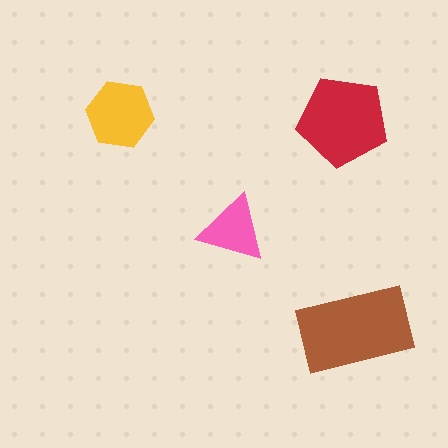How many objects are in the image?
There are 4 objects in the image.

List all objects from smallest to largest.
The pink triangle, the yellow hexagon, the red pentagon, the brown rectangle.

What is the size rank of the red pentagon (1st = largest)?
2nd.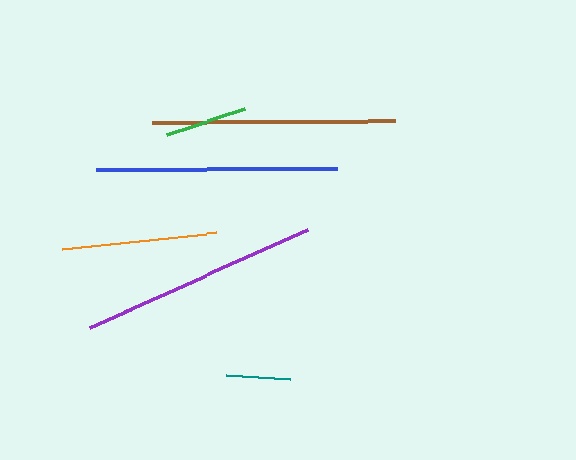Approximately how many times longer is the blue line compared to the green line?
The blue line is approximately 2.9 times the length of the green line.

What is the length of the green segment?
The green segment is approximately 82 pixels long.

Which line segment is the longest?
The brown line is the longest at approximately 243 pixels.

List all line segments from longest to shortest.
From longest to shortest: brown, blue, purple, orange, green, teal.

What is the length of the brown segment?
The brown segment is approximately 243 pixels long.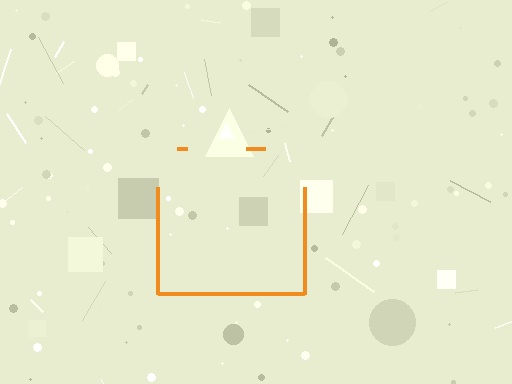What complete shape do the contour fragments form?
The contour fragments form a square.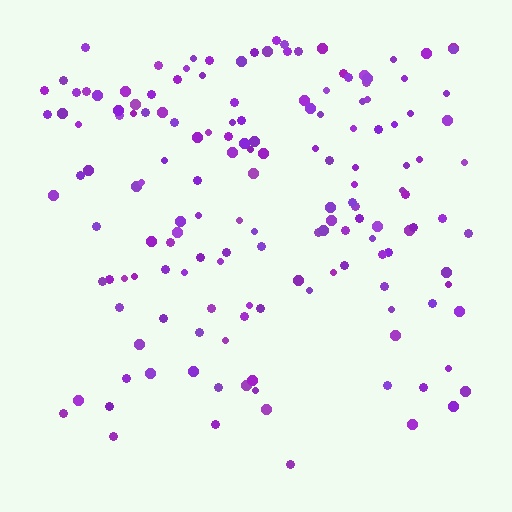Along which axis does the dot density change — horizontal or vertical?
Vertical.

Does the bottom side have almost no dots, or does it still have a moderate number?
Still a moderate number, just noticeably fewer than the top.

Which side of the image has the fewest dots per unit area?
The bottom.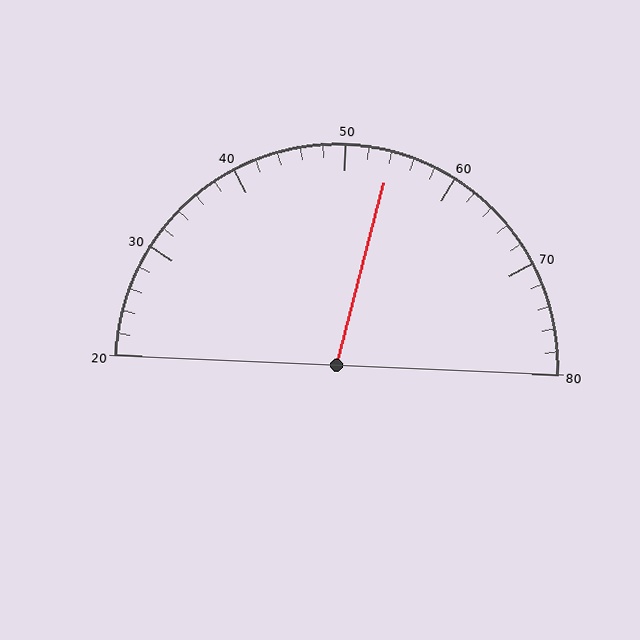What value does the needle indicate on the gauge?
The needle indicates approximately 54.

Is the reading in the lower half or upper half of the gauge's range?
The reading is in the upper half of the range (20 to 80).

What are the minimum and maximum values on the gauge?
The gauge ranges from 20 to 80.